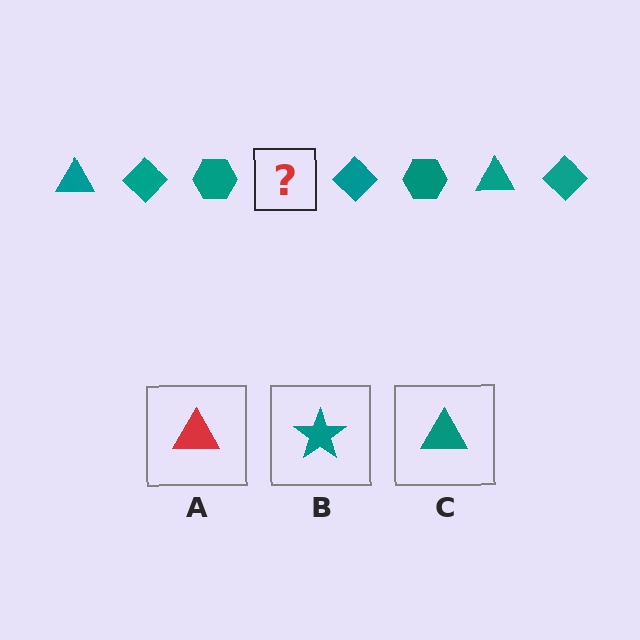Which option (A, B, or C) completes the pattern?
C.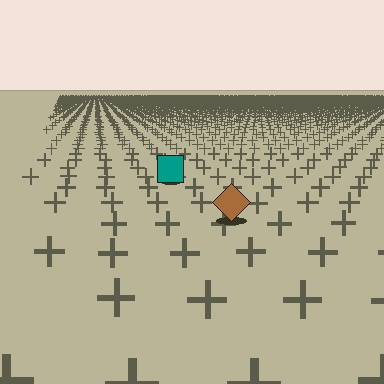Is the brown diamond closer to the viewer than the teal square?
Yes. The brown diamond is closer — you can tell from the texture gradient: the ground texture is coarser near it.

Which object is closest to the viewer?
The brown diamond is closest. The texture marks near it are larger and more spread out.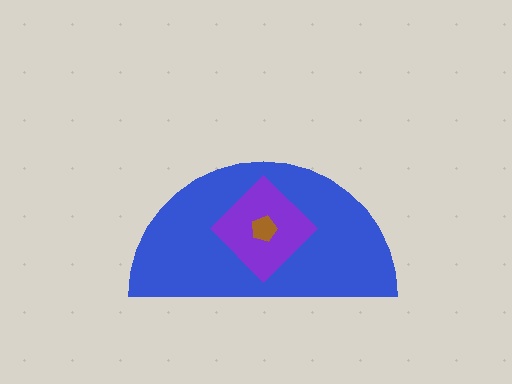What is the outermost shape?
The blue semicircle.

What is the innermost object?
The brown pentagon.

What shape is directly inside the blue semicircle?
The purple diamond.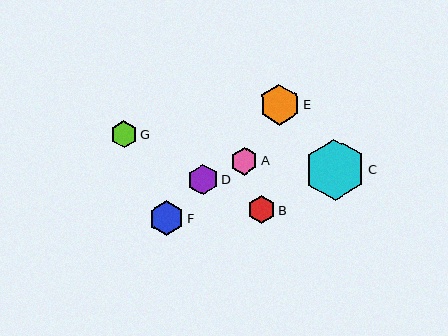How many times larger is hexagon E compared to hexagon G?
Hexagon E is approximately 1.5 times the size of hexagon G.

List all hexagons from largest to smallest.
From largest to smallest: C, E, F, D, B, A, G.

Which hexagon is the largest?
Hexagon C is the largest with a size of approximately 61 pixels.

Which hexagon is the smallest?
Hexagon G is the smallest with a size of approximately 27 pixels.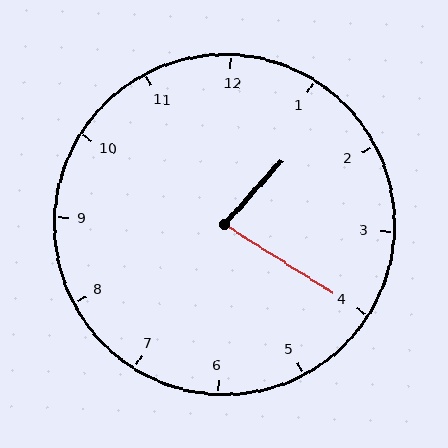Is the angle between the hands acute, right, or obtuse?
It is acute.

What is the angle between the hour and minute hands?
Approximately 80 degrees.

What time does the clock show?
1:20.